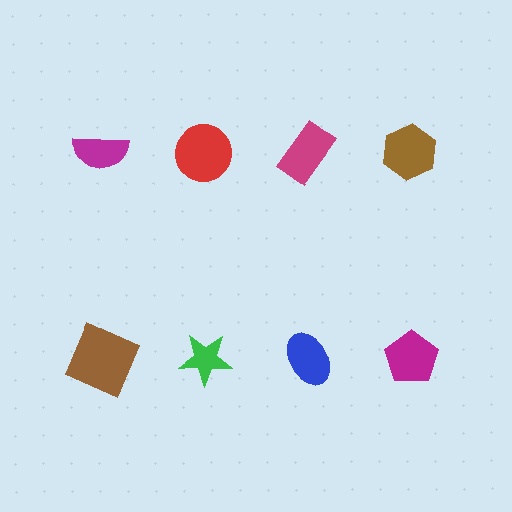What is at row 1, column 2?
A red circle.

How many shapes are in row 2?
4 shapes.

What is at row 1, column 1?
A magenta semicircle.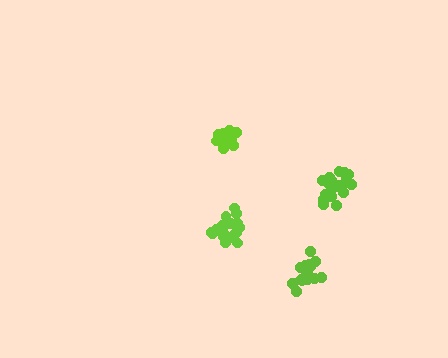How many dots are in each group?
Group 1: 17 dots, Group 2: 15 dots, Group 3: 21 dots, Group 4: 21 dots (74 total).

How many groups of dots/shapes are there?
There are 4 groups.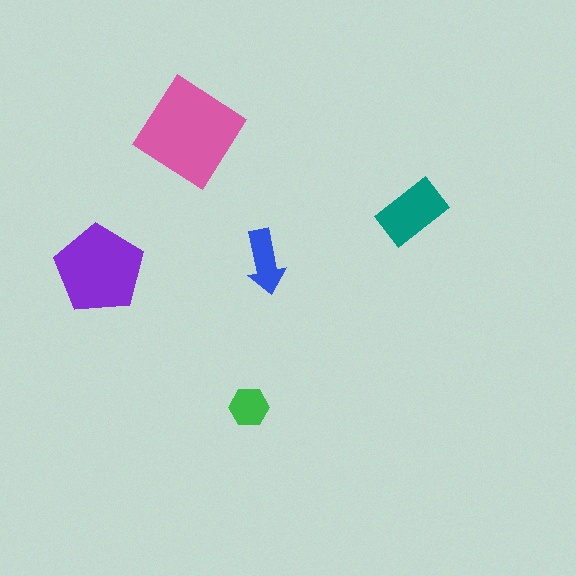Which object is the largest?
The pink diamond.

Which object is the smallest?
The green hexagon.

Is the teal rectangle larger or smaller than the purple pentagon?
Smaller.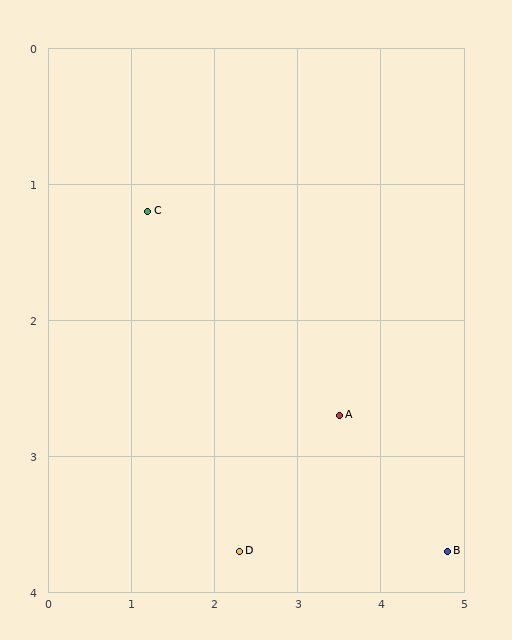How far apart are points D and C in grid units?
Points D and C are about 2.7 grid units apart.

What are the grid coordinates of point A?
Point A is at approximately (3.5, 2.7).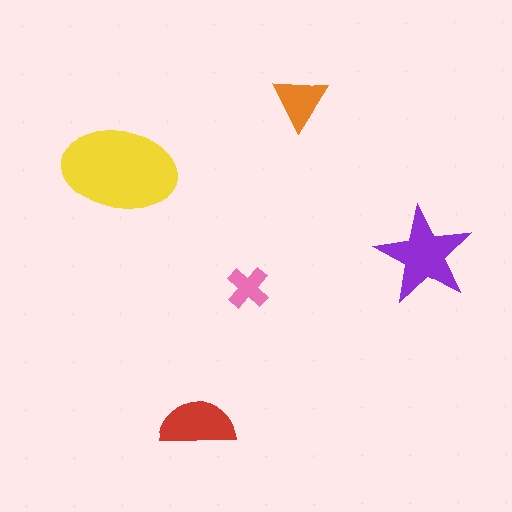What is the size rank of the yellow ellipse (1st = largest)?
1st.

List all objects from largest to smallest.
The yellow ellipse, the purple star, the red semicircle, the orange triangle, the pink cross.